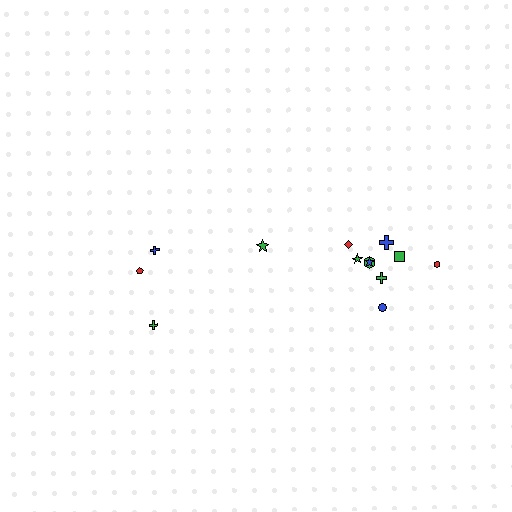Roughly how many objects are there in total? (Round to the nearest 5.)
Roughly 15 objects in total.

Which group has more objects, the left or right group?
The right group.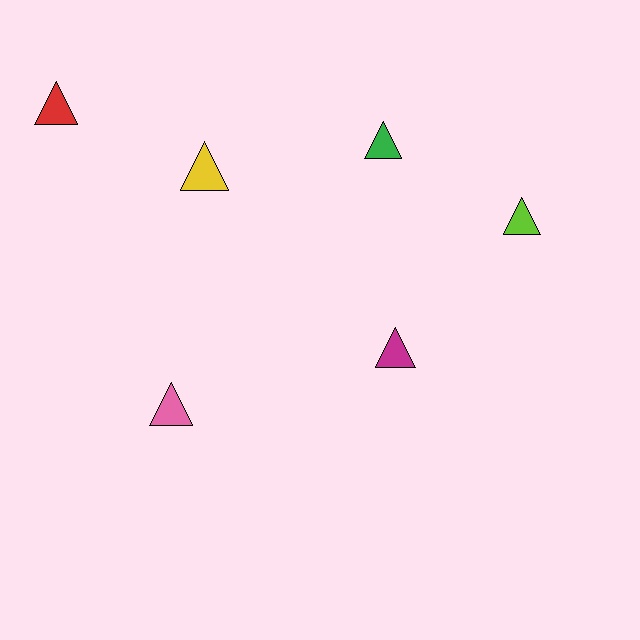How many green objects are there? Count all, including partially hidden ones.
There is 1 green object.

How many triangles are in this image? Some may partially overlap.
There are 6 triangles.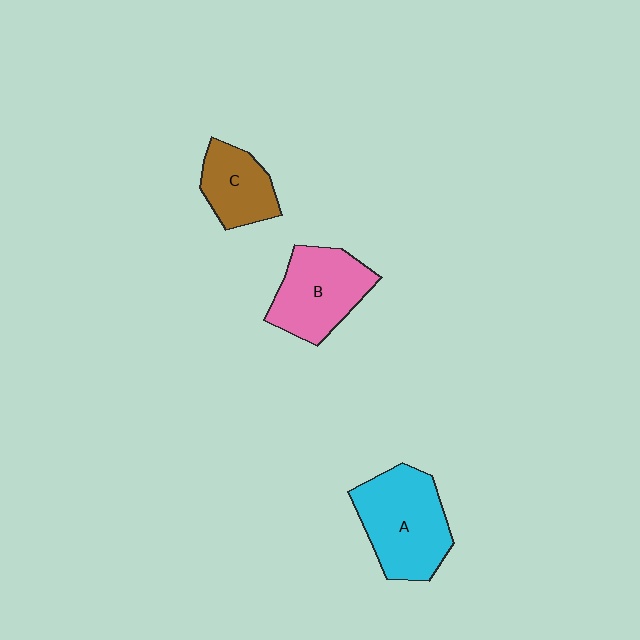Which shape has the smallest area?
Shape C (brown).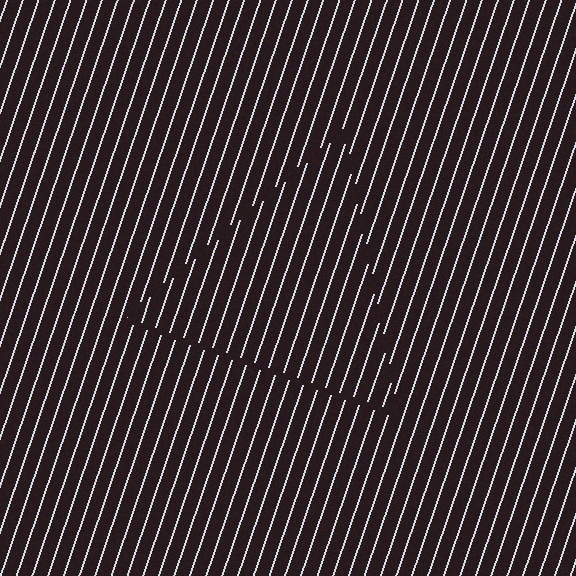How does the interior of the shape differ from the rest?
The interior of the shape contains the same grating, shifted by half a period — the contour is defined by the phase discontinuity where line-ends from the inner and outer gratings abut.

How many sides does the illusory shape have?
3 sides — the line-ends trace a triangle.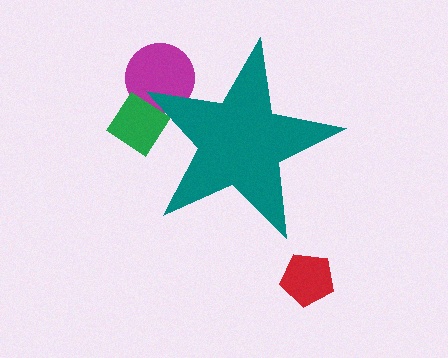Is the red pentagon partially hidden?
No, the red pentagon is fully visible.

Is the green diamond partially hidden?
Yes, the green diamond is partially hidden behind the teal star.